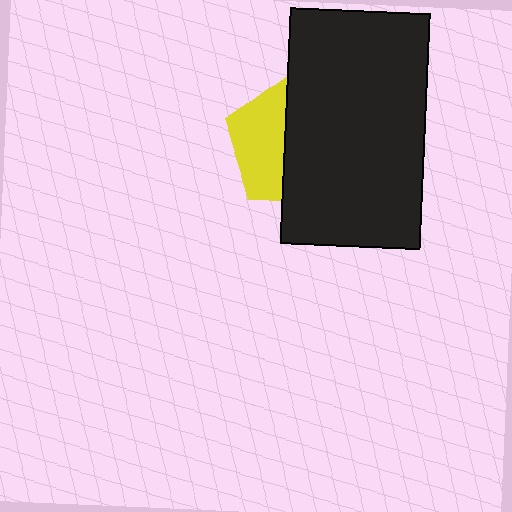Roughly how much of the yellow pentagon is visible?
A small part of it is visible (roughly 41%).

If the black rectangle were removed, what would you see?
You would see the complete yellow pentagon.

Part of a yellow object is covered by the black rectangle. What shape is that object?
It is a pentagon.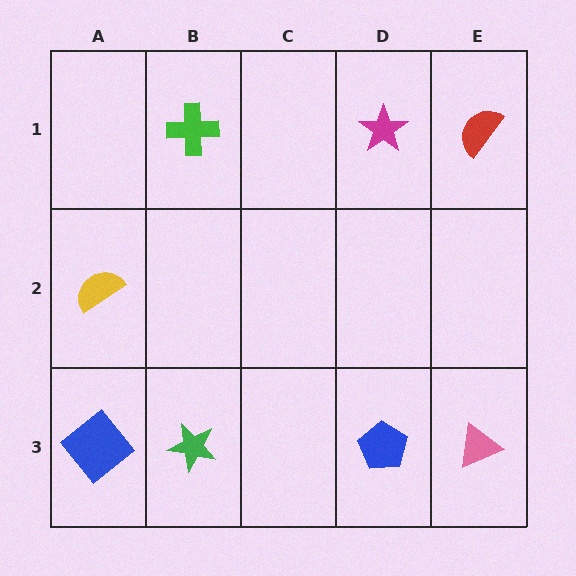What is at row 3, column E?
A pink triangle.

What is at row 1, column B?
A green cross.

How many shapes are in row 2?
1 shape.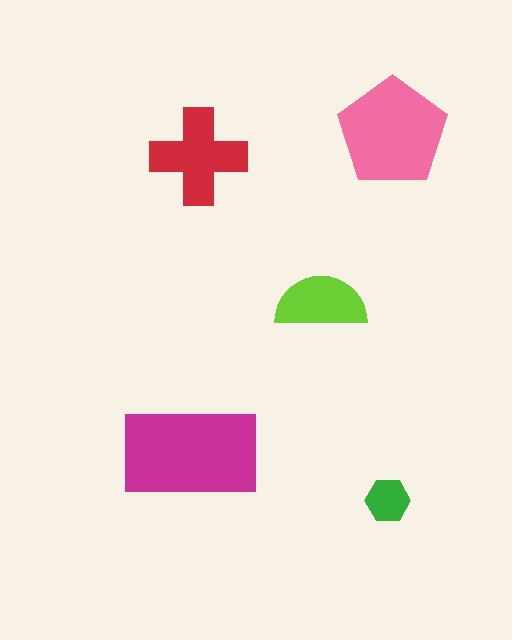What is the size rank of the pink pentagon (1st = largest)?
2nd.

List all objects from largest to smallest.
The magenta rectangle, the pink pentagon, the red cross, the lime semicircle, the green hexagon.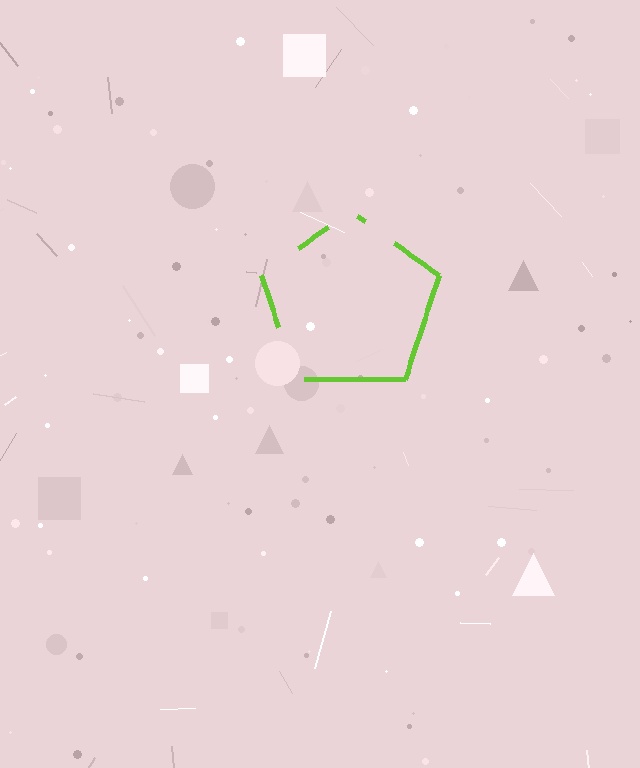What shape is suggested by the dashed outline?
The dashed outline suggests a pentagon.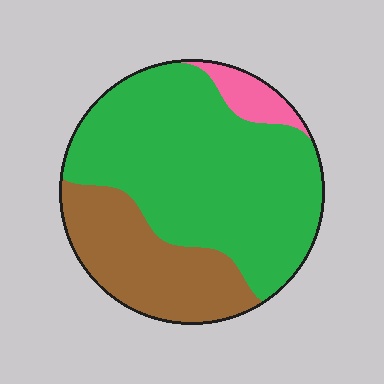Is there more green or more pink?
Green.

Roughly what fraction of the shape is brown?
Brown covers around 30% of the shape.